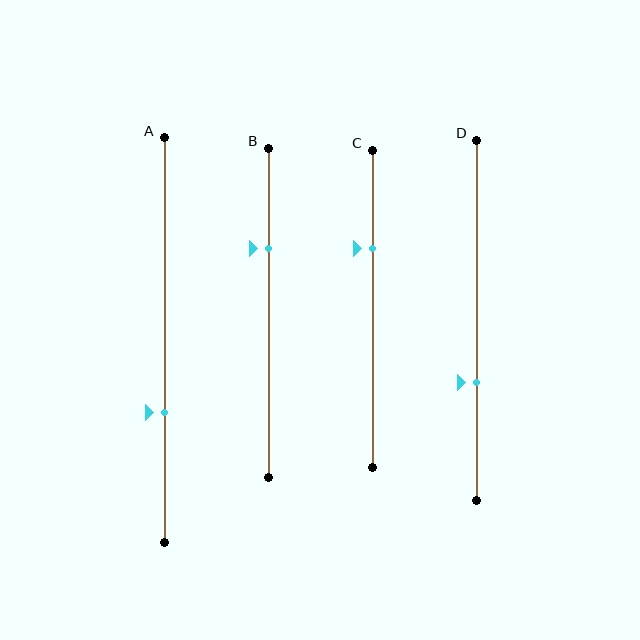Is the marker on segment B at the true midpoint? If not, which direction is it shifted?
No, the marker on segment B is shifted upward by about 19% of the segment length.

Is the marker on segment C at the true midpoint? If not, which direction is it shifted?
No, the marker on segment C is shifted upward by about 19% of the segment length.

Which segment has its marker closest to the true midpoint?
Segment D has its marker closest to the true midpoint.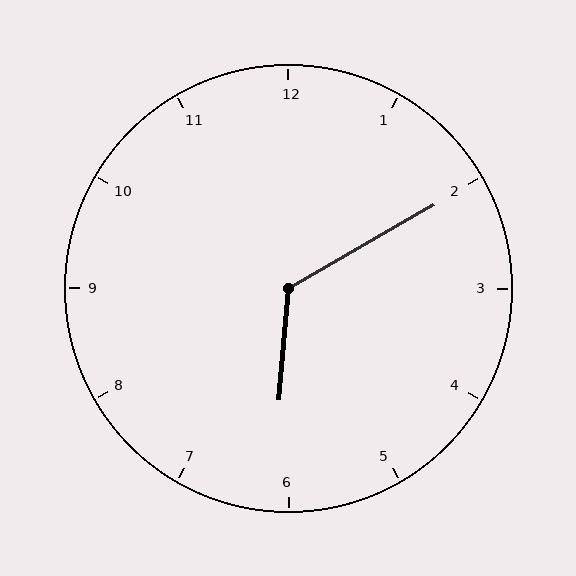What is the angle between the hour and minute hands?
Approximately 125 degrees.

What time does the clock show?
6:10.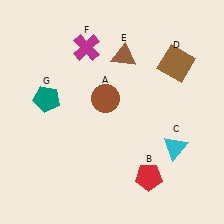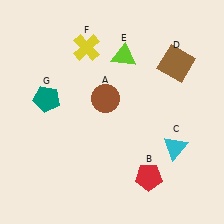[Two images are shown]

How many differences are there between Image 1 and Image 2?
There are 2 differences between the two images.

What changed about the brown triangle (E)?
In Image 1, E is brown. In Image 2, it changed to lime.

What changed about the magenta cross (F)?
In Image 1, F is magenta. In Image 2, it changed to yellow.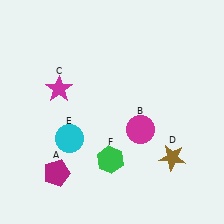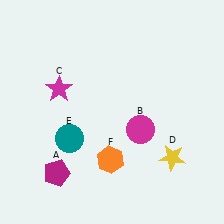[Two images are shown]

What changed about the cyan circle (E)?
In Image 1, E is cyan. In Image 2, it changed to teal.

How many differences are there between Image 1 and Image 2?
There are 3 differences between the two images.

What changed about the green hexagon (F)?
In Image 1, F is green. In Image 2, it changed to orange.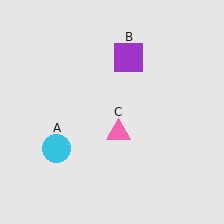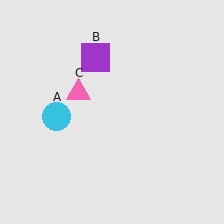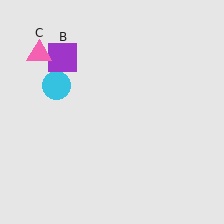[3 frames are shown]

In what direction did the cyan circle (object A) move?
The cyan circle (object A) moved up.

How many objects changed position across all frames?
3 objects changed position: cyan circle (object A), purple square (object B), pink triangle (object C).